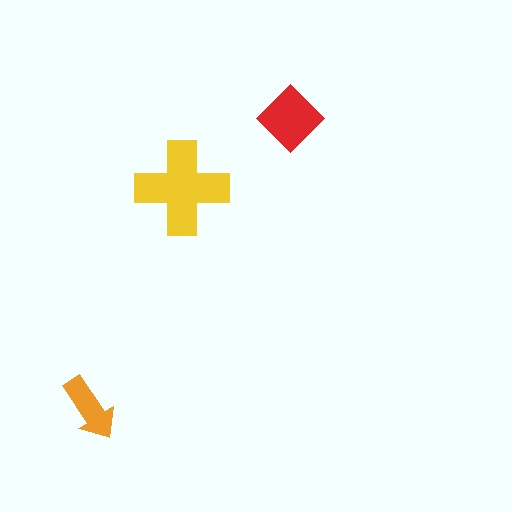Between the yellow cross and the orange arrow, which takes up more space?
The yellow cross.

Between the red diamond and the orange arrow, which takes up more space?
The red diamond.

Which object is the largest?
The yellow cross.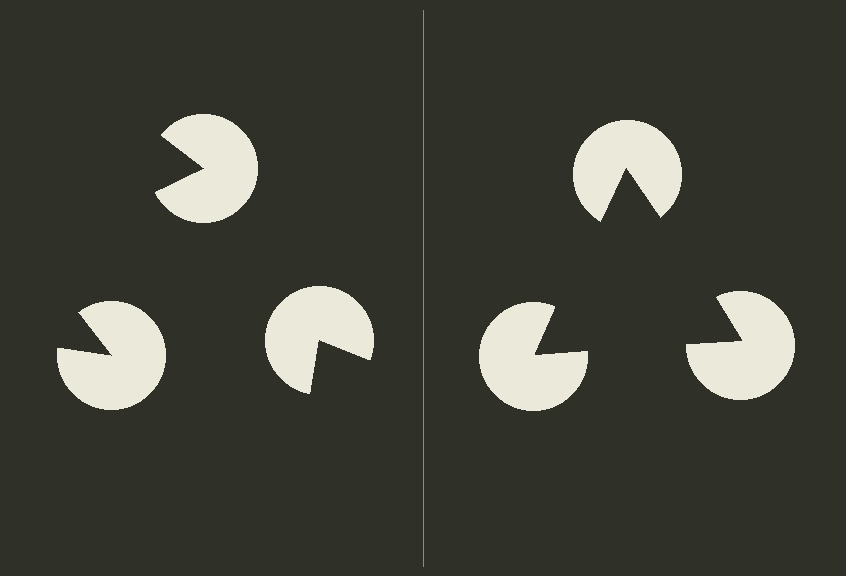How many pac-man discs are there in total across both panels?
6 — 3 on each side.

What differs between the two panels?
The pac-man discs are positioned identically on both sides; only the wedge orientations differ. On the right they align to a triangle; on the left they are misaligned.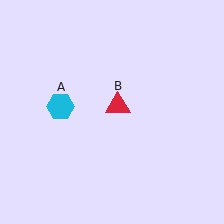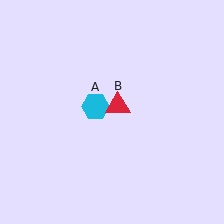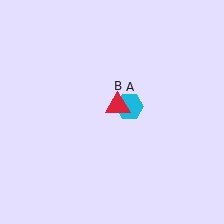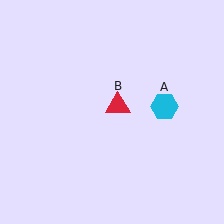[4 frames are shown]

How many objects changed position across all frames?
1 object changed position: cyan hexagon (object A).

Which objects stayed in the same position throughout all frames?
Red triangle (object B) remained stationary.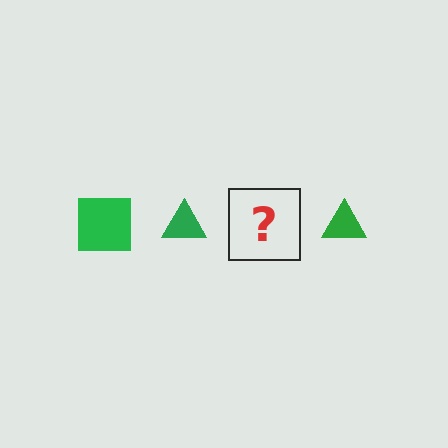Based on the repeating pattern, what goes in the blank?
The blank should be a green square.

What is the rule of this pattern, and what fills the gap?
The rule is that the pattern cycles through square, triangle shapes in green. The gap should be filled with a green square.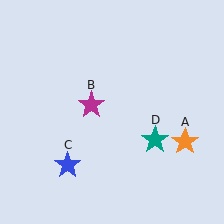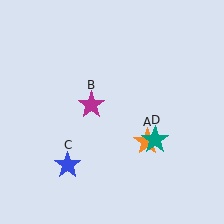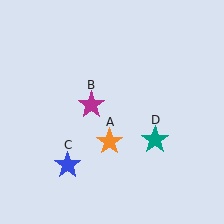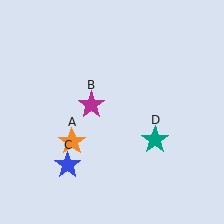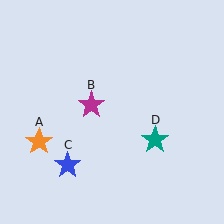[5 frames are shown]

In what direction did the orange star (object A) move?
The orange star (object A) moved left.